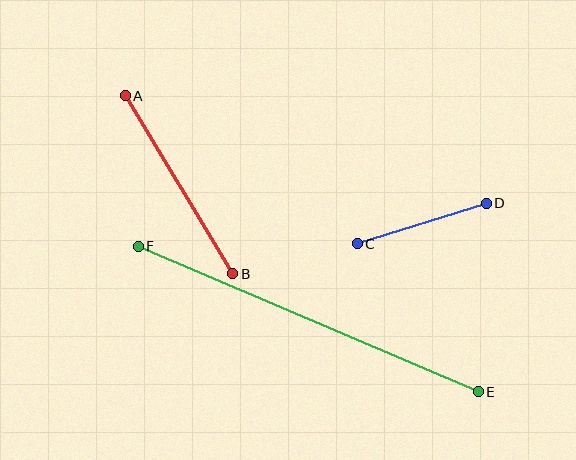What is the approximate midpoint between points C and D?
The midpoint is at approximately (422, 223) pixels.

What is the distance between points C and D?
The distance is approximately 135 pixels.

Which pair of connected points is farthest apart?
Points E and F are farthest apart.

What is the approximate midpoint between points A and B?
The midpoint is at approximately (179, 185) pixels.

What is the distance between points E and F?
The distance is approximately 370 pixels.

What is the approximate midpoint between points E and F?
The midpoint is at approximately (308, 319) pixels.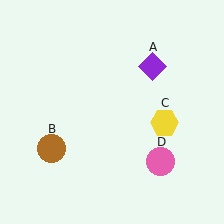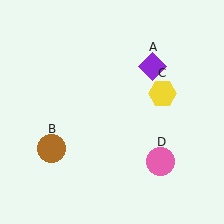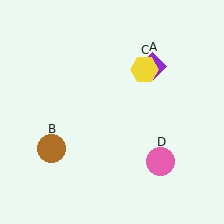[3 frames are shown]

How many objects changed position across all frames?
1 object changed position: yellow hexagon (object C).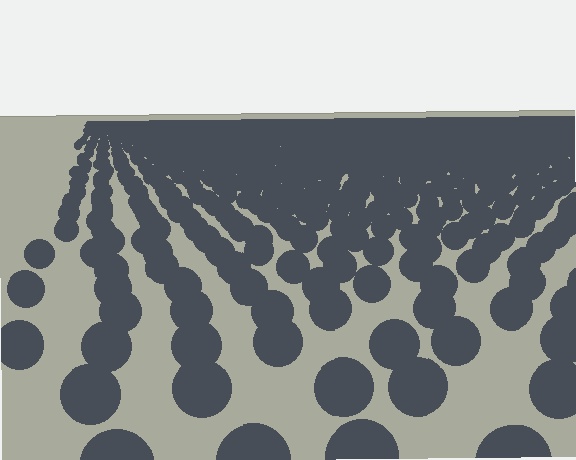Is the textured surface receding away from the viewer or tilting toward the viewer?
The surface is receding away from the viewer. Texture elements get smaller and denser toward the top.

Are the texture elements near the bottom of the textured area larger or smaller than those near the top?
Larger. Near the bottom, elements are closer to the viewer and appear at a bigger on-screen size.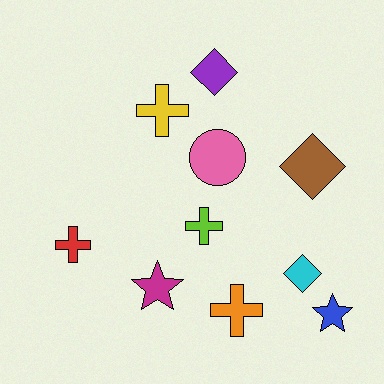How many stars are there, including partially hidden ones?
There are 2 stars.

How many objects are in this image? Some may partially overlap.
There are 10 objects.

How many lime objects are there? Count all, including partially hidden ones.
There is 1 lime object.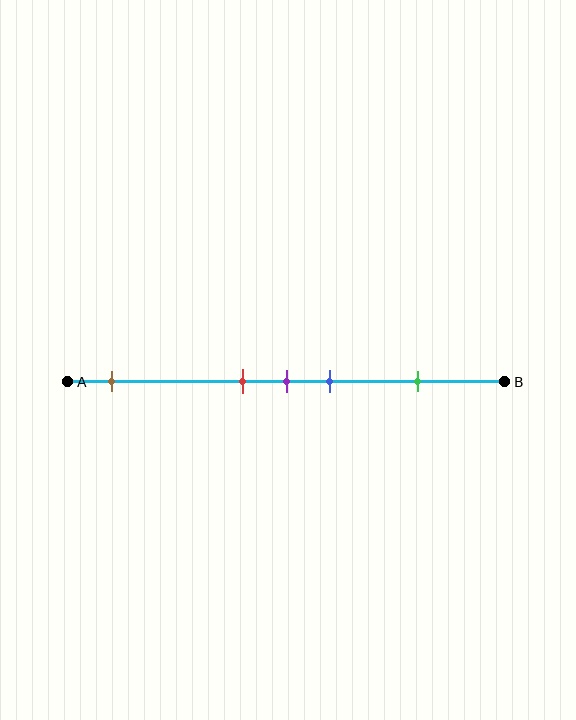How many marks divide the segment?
There are 5 marks dividing the segment.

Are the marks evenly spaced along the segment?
No, the marks are not evenly spaced.